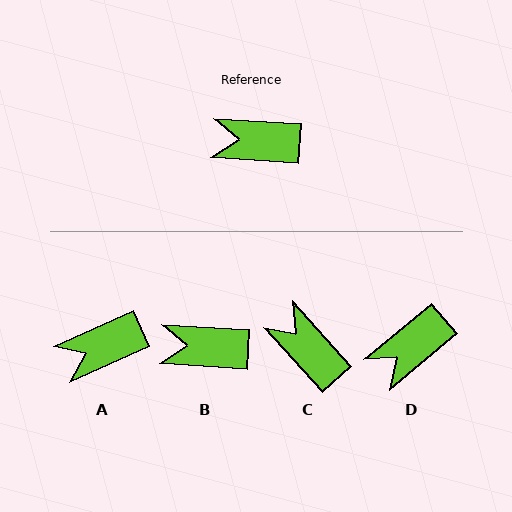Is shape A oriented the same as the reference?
No, it is off by about 28 degrees.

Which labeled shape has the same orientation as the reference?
B.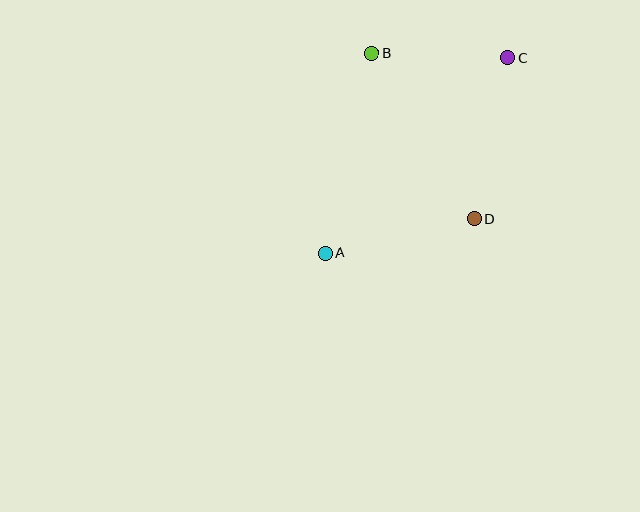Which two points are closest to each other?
Points B and C are closest to each other.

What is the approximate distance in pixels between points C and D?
The distance between C and D is approximately 164 pixels.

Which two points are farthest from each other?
Points A and C are farthest from each other.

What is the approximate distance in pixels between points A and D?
The distance between A and D is approximately 153 pixels.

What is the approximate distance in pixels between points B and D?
The distance between B and D is approximately 195 pixels.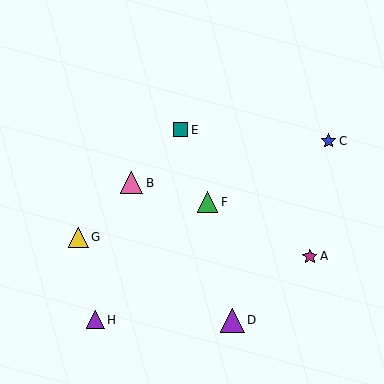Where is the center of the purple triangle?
The center of the purple triangle is at (95, 320).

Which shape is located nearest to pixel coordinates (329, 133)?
The blue star (labeled C) at (329, 141) is nearest to that location.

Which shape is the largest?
The purple triangle (labeled D) is the largest.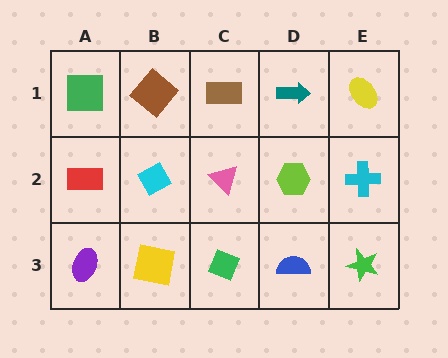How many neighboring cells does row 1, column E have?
2.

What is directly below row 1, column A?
A red rectangle.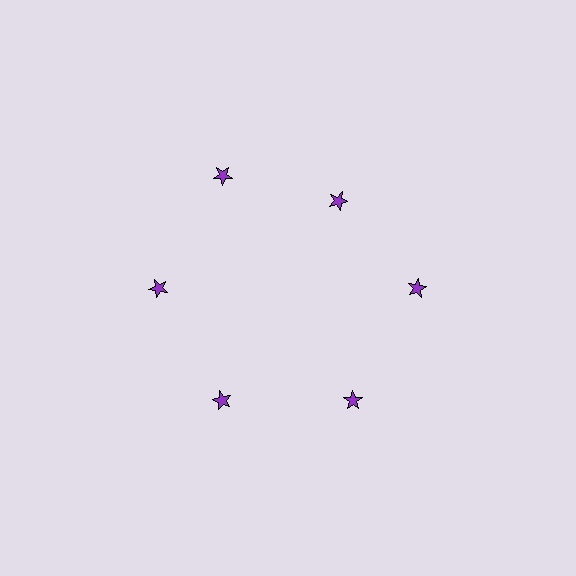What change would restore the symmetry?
The symmetry would be restored by moving it outward, back onto the ring so that all 6 stars sit at equal angles and equal distance from the center.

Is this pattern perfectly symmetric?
No. The 6 purple stars are arranged in a ring, but one element near the 1 o'clock position is pulled inward toward the center, breaking the 6-fold rotational symmetry.